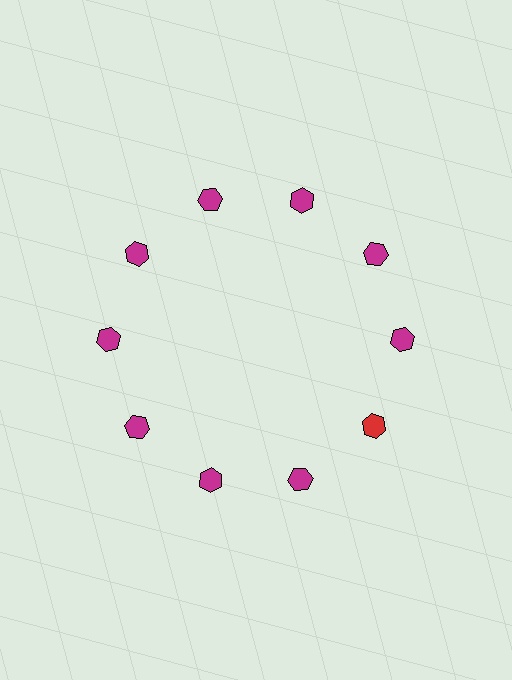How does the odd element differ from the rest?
It has a different color: red instead of magenta.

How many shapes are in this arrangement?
There are 10 shapes arranged in a ring pattern.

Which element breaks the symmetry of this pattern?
The red hexagon at roughly the 4 o'clock position breaks the symmetry. All other shapes are magenta hexagons.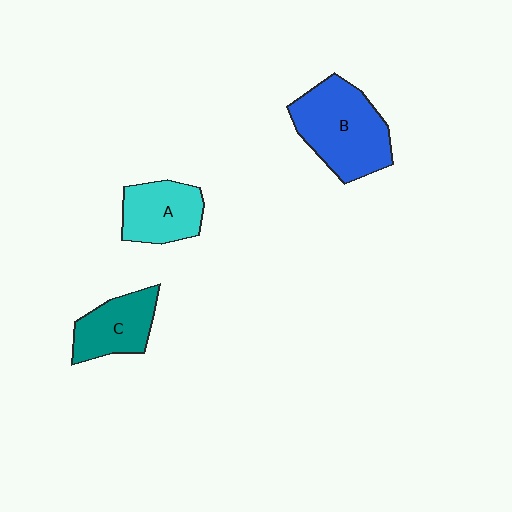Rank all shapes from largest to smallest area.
From largest to smallest: B (blue), A (cyan), C (teal).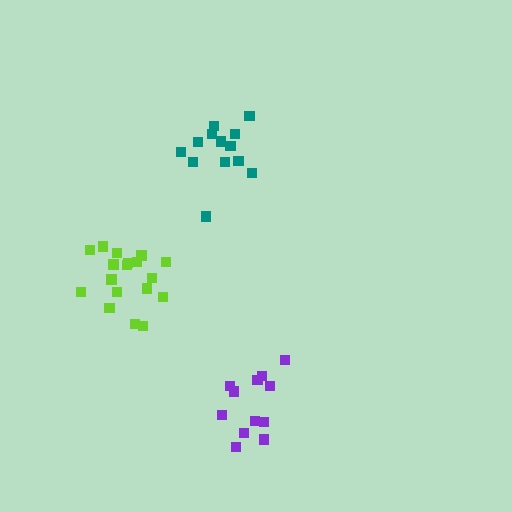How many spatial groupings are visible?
There are 3 spatial groupings.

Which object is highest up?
The teal cluster is topmost.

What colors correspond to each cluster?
The clusters are colored: teal, purple, lime.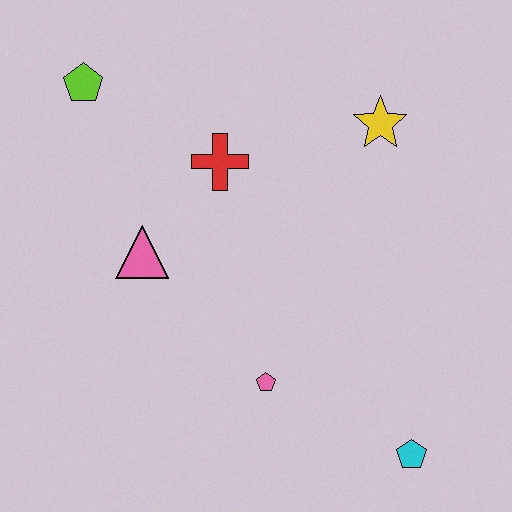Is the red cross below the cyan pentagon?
No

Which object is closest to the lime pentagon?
The red cross is closest to the lime pentagon.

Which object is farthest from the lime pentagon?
The cyan pentagon is farthest from the lime pentagon.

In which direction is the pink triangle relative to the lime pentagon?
The pink triangle is below the lime pentagon.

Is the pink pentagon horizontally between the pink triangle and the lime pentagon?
No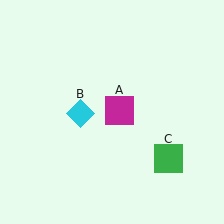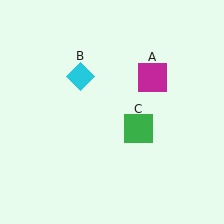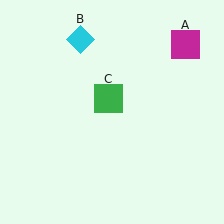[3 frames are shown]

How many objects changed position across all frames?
3 objects changed position: magenta square (object A), cyan diamond (object B), green square (object C).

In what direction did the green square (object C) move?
The green square (object C) moved up and to the left.